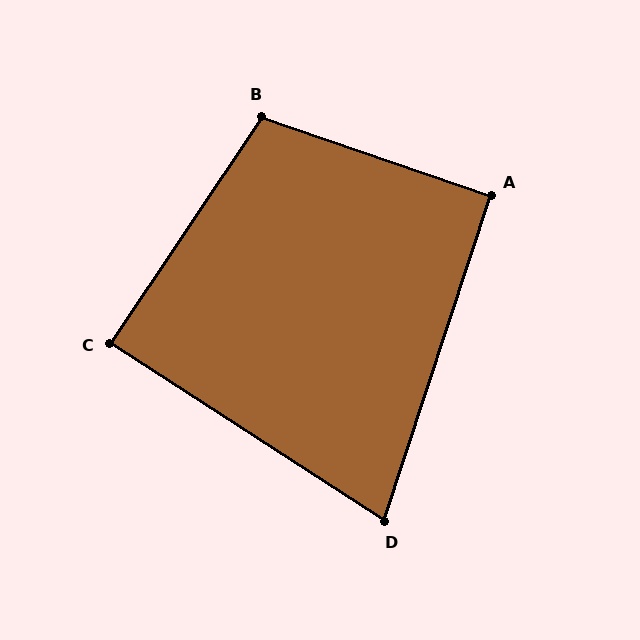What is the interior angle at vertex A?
Approximately 91 degrees (approximately right).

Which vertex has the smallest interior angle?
D, at approximately 75 degrees.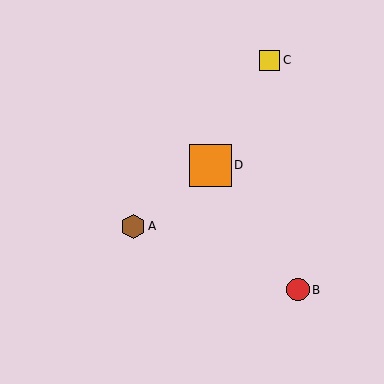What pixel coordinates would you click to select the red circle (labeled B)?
Click at (298, 290) to select the red circle B.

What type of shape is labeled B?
Shape B is a red circle.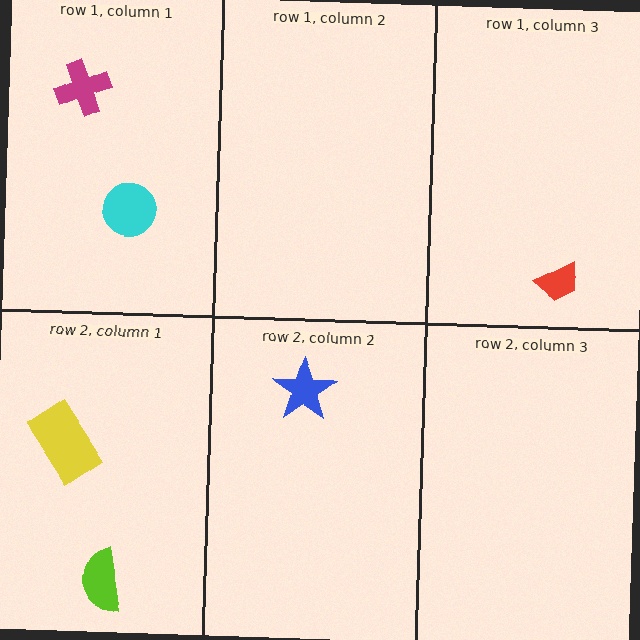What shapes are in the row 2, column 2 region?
The blue star.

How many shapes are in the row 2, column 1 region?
2.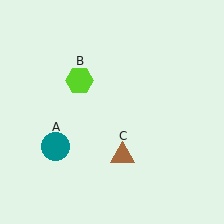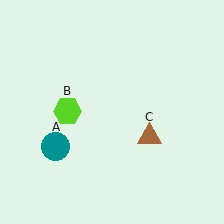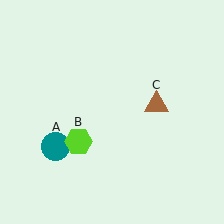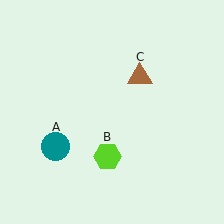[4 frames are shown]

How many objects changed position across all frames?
2 objects changed position: lime hexagon (object B), brown triangle (object C).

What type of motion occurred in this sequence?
The lime hexagon (object B), brown triangle (object C) rotated counterclockwise around the center of the scene.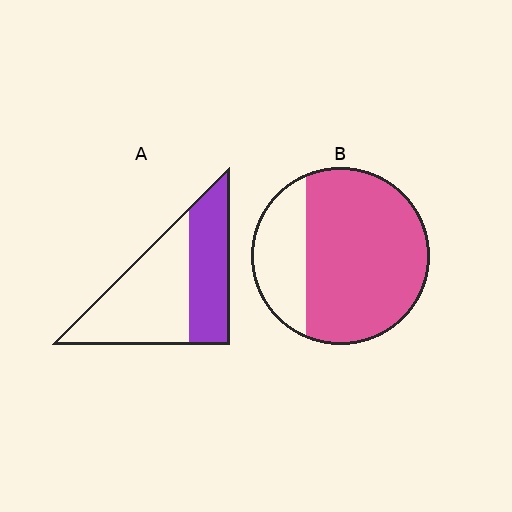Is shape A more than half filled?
No.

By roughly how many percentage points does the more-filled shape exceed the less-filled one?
By roughly 35 percentage points (B over A).